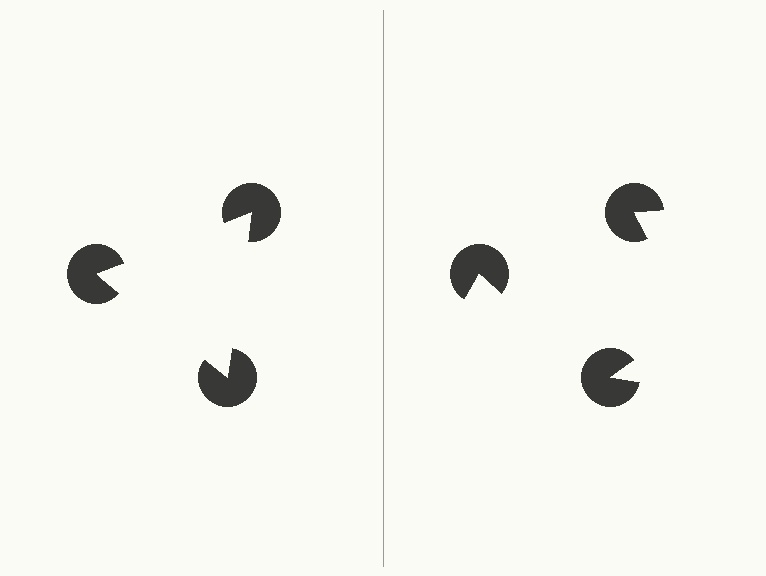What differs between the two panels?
The pac-man discs are positioned identically on both sides; only the wedge orientations differ. On the left they align to a triangle; on the right they are misaligned.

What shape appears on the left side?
An illusory triangle.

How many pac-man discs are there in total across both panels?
6 — 3 on each side.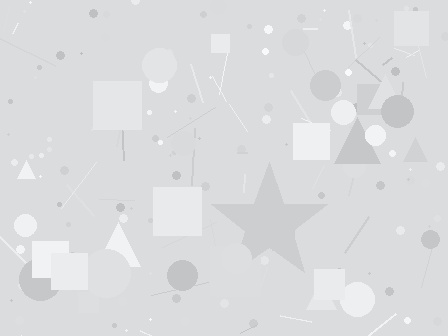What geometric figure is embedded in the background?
A star is embedded in the background.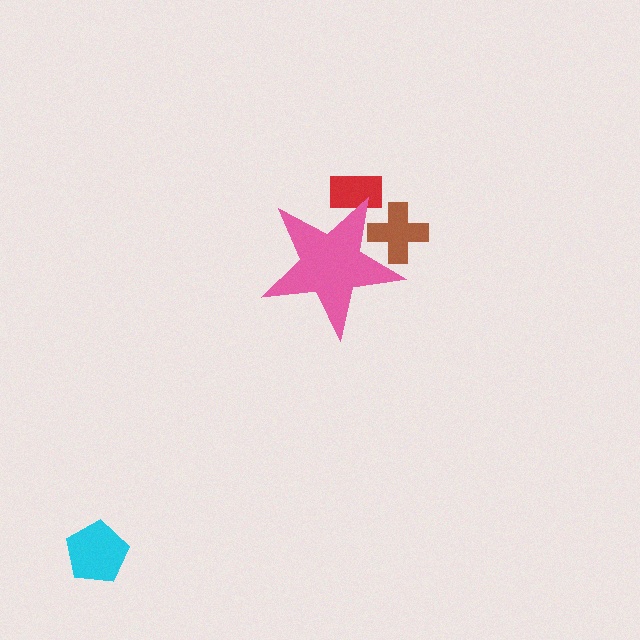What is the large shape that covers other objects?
A pink star.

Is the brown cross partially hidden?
Yes, the brown cross is partially hidden behind the pink star.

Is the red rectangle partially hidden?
Yes, the red rectangle is partially hidden behind the pink star.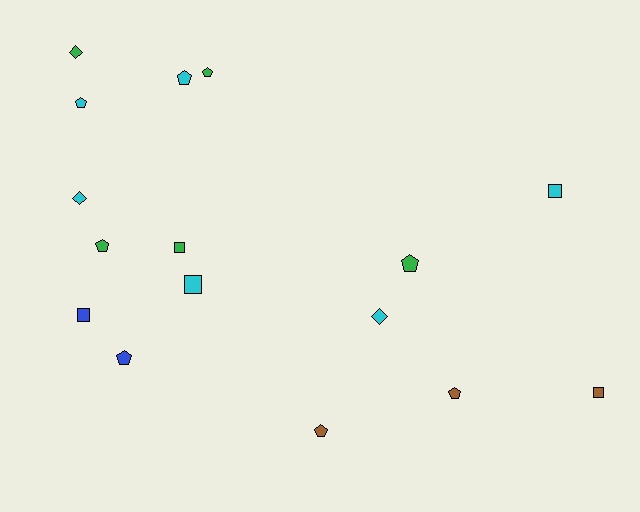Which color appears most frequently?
Cyan, with 6 objects.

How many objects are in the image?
There are 16 objects.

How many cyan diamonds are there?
There are 2 cyan diamonds.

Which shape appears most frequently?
Pentagon, with 8 objects.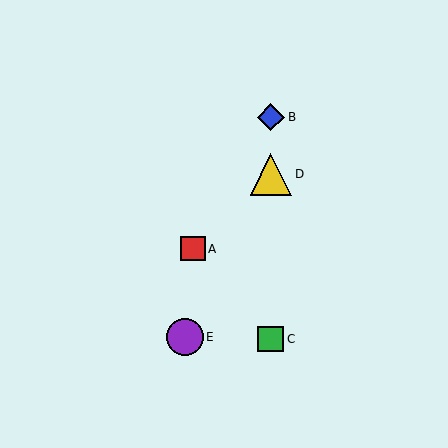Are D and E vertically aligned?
No, D is at x≈271 and E is at x≈185.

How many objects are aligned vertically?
3 objects (B, C, D) are aligned vertically.